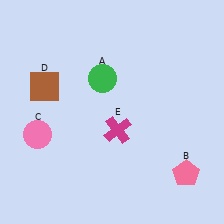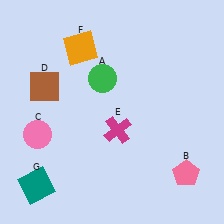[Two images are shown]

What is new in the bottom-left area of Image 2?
A teal square (G) was added in the bottom-left area of Image 2.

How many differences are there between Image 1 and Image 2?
There are 2 differences between the two images.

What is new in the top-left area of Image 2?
An orange square (F) was added in the top-left area of Image 2.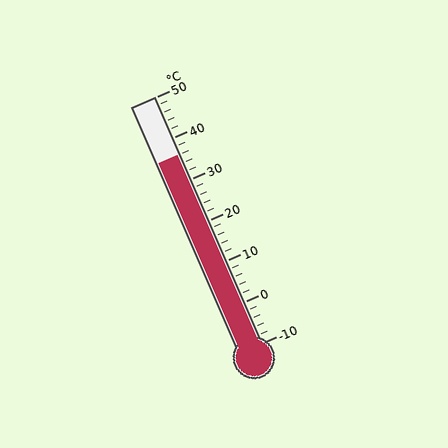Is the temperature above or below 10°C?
The temperature is above 10°C.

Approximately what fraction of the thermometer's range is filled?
The thermometer is filled to approximately 75% of its range.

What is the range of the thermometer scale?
The thermometer scale ranges from -10°C to 50°C.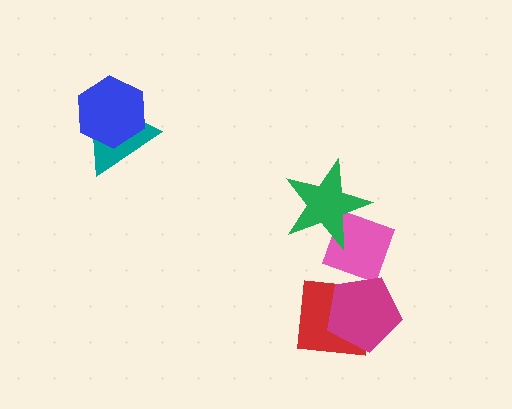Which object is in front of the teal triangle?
The blue hexagon is in front of the teal triangle.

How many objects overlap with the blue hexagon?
1 object overlaps with the blue hexagon.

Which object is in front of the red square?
The magenta pentagon is in front of the red square.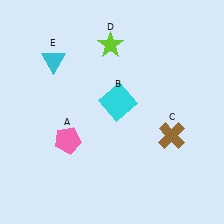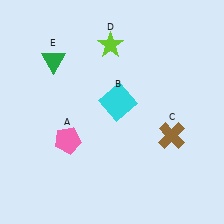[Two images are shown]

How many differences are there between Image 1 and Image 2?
There is 1 difference between the two images.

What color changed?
The triangle (E) changed from cyan in Image 1 to green in Image 2.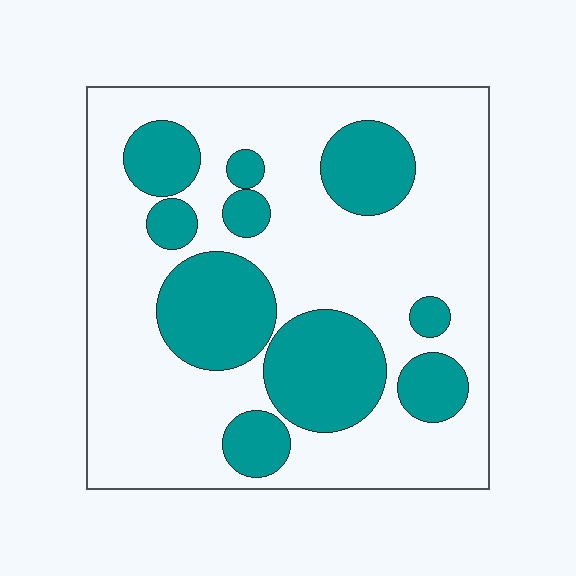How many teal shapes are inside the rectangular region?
10.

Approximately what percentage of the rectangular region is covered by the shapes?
Approximately 30%.